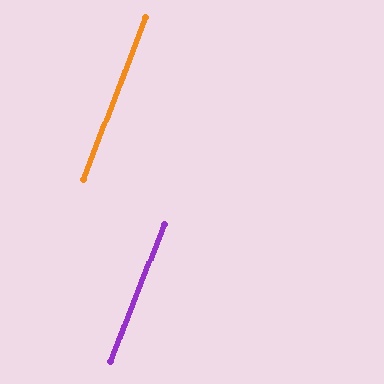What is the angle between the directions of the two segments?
Approximately 1 degree.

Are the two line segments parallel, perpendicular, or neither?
Parallel — their directions differ by only 0.7°.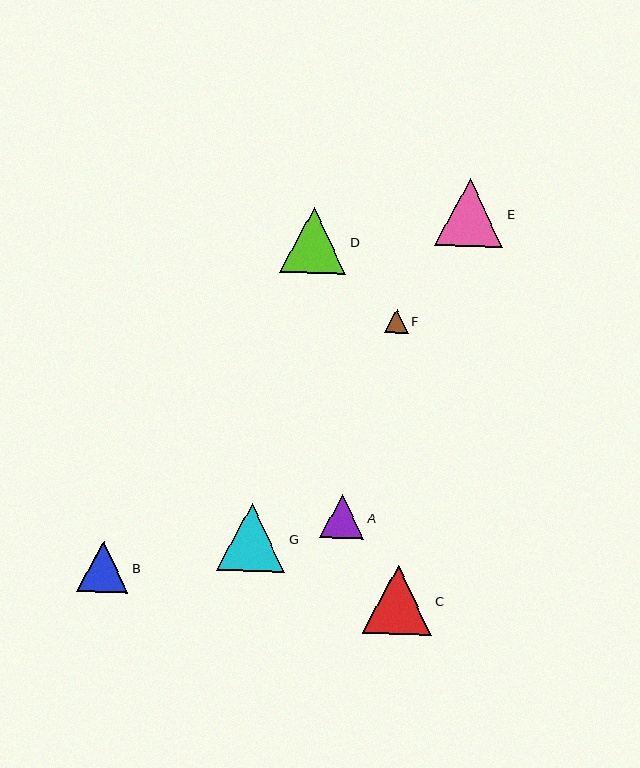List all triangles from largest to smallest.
From largest to smallest: C, E, G, D, B, A, F.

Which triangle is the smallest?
Triangle F is the smallest with a size of approximately 24 pixels.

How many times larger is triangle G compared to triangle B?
Triangle G is approximately 1.3 times the size of triangle B.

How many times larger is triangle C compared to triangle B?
Triangle C is approximately 1.4 times the size of triangle B.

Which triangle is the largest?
Triangle C is the largest with a size of approximately 69 pixels.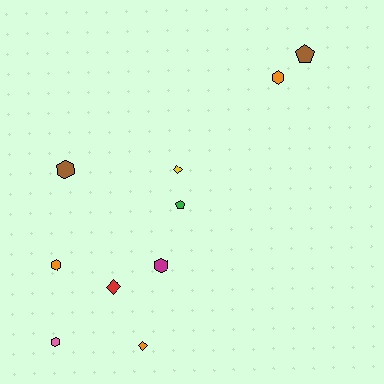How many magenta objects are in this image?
There is 1 magenta object.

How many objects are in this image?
There are 10 objects.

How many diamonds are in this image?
There are 3 diamonds.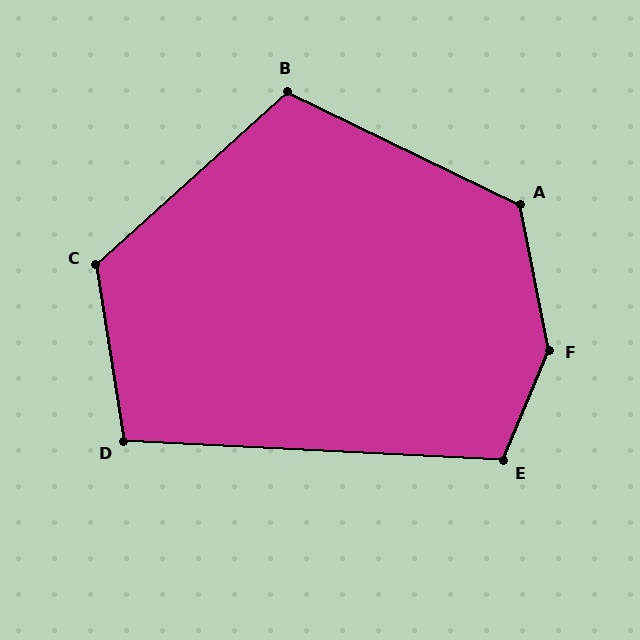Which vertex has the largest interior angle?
F, at approximately 146 degrees.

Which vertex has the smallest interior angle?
D, at approximately 102 degrees.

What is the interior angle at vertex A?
Approximately 127 degrees (obtuse).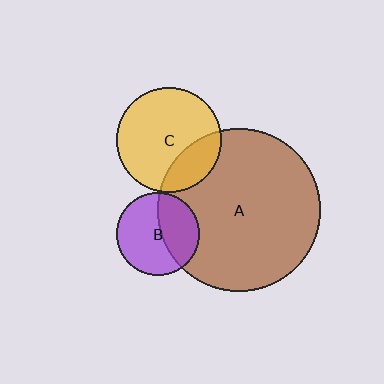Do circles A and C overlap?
Yes.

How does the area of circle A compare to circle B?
Approximately 3.8 times.